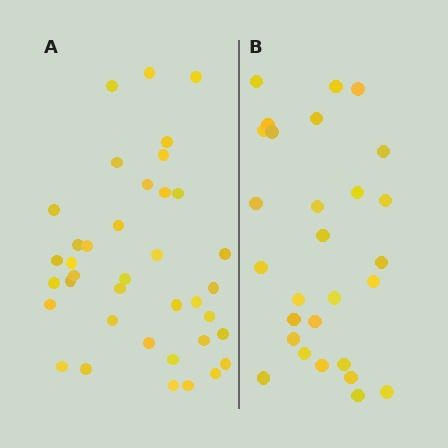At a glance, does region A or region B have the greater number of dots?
Region A (the left region) has more dots.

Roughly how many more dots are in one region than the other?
Region A has roughly 10 or so more dots than region B.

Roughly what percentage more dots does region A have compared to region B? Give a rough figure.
About 35% more.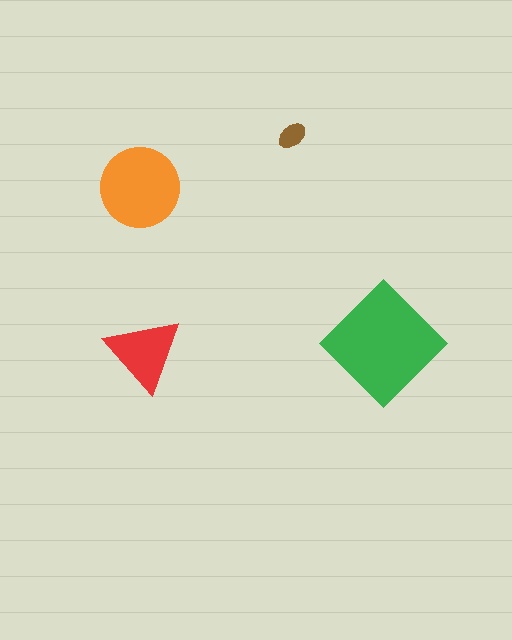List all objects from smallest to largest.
The brown ellipse, the red triangle, the orange circle, the green diamond.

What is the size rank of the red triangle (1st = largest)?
3rd.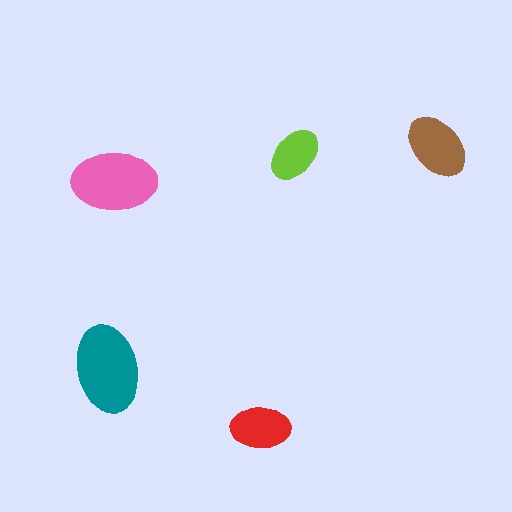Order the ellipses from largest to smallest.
the teal one, the pink one, the brown one, the red one, the lime one.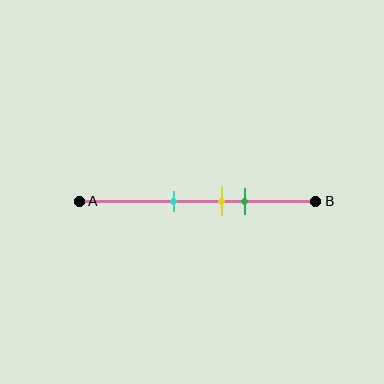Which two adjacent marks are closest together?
The yellow and green marks are the closest adjacent pair.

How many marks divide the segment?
There are 3 marks dividing the segment.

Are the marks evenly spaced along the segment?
Yes, the marks are approximately evenly spaced.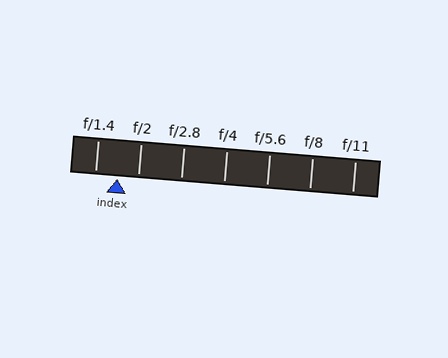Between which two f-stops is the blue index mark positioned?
The index mark is between f/1.4 and f/2.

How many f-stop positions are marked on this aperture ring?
There are 7 f-stop positions marked.